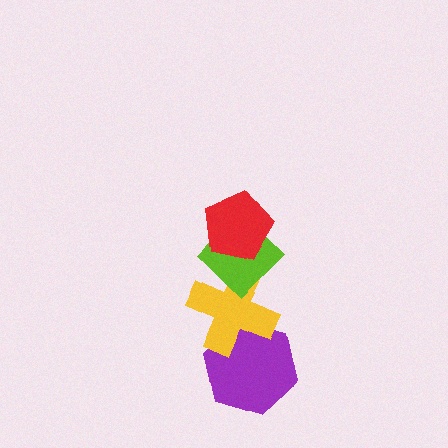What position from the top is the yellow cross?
The yellow cross is 3rd from the top.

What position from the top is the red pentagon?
The red pentagon is 1st from the top.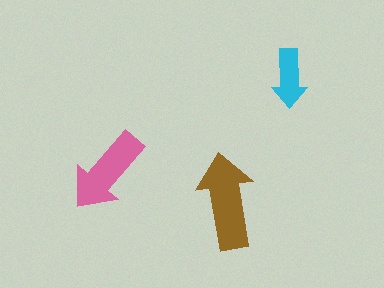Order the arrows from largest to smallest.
the brown one, the pink one, the cyan one.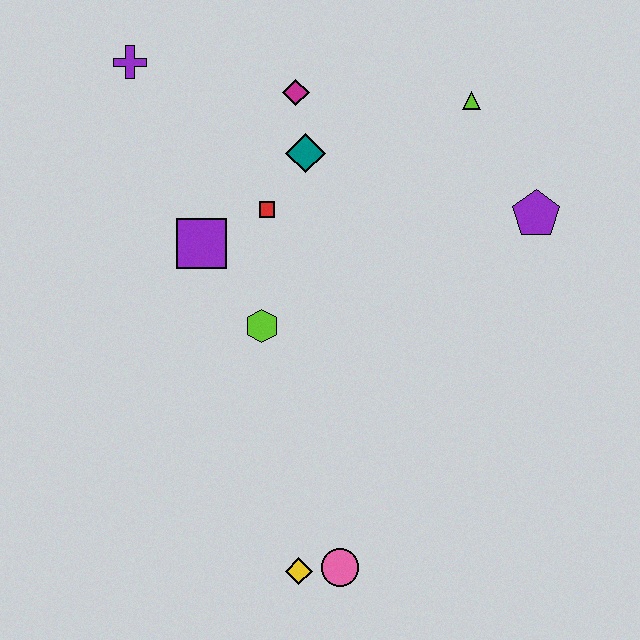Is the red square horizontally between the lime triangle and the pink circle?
No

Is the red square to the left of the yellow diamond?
Yes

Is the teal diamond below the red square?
No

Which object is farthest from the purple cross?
The pink circle is farthest from the purple cross.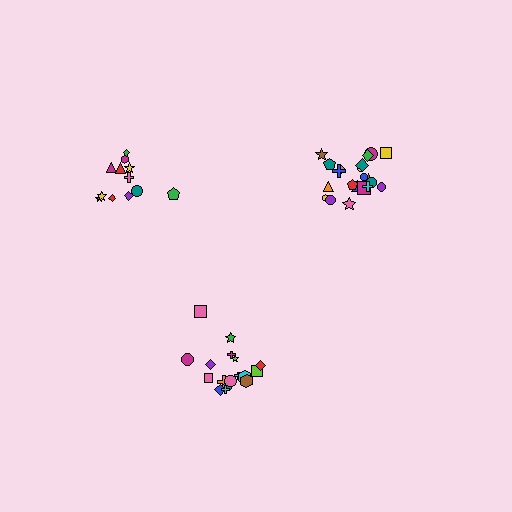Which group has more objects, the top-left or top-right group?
The top-right group.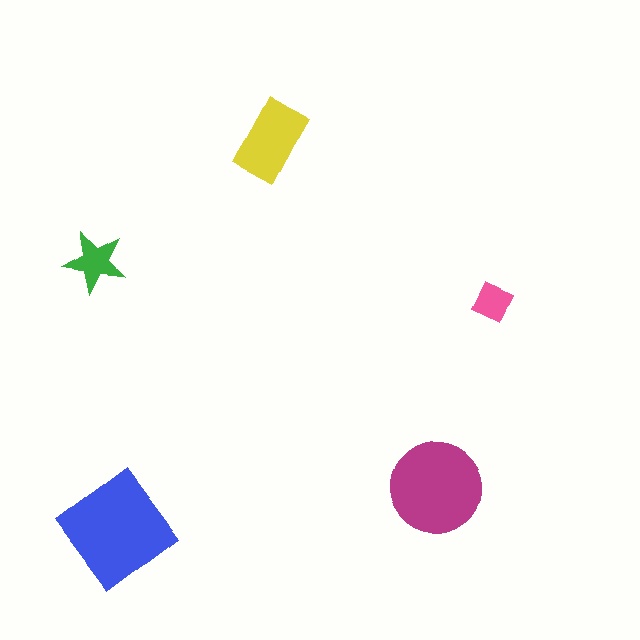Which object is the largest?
The blue diamond.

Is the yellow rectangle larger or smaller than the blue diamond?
Smaller.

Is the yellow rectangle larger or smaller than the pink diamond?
Larger.